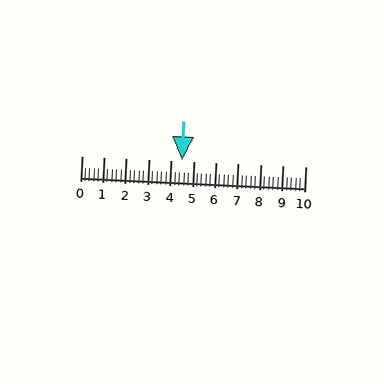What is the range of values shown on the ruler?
The ruler shows values from 0 to 10.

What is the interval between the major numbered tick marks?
The major tick marks are spaced 1 units apart.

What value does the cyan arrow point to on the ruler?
The cyan arrow points to approximately 4.5.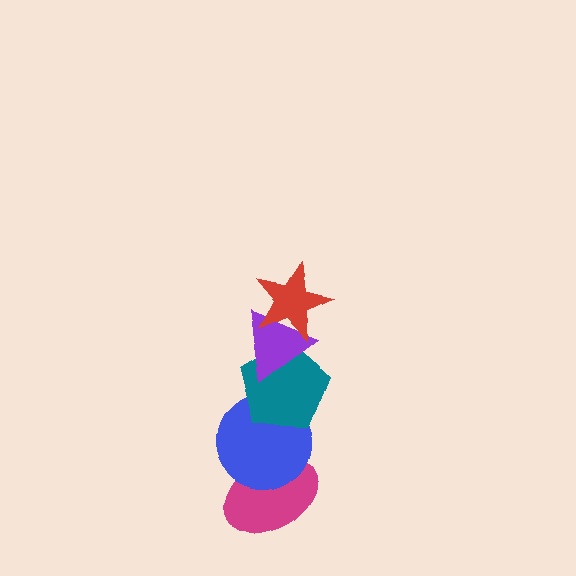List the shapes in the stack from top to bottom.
From top to bottom: the red star, the purple triangle, the teal pentagon, the blue circle, the magenta ellipse.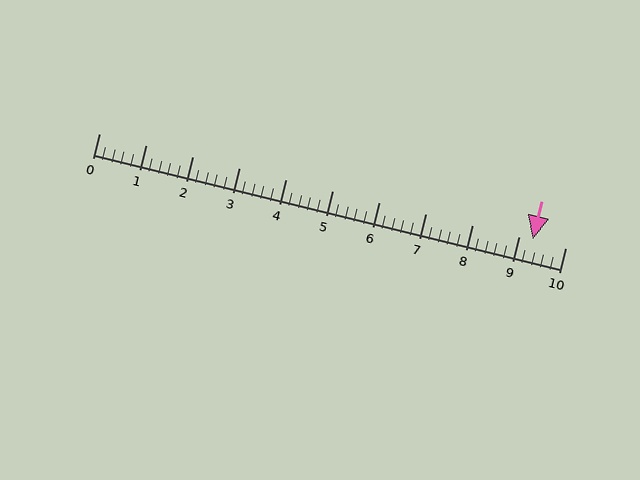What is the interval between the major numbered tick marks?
The major tick marks are spaced 1 units apart.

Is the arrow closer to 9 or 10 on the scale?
The arrow is closer to 9.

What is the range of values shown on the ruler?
The ruler shows values from 0 to 10.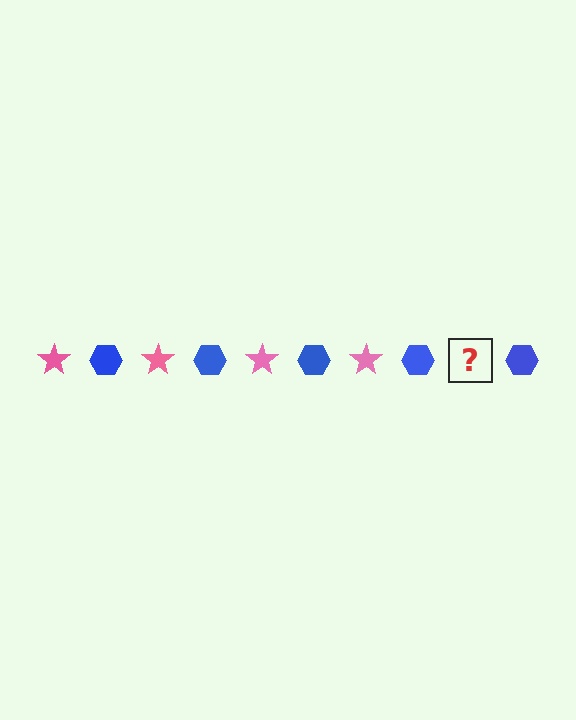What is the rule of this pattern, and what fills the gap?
The rule is that the pattern alternates between pink star and blue hexagon. The gap should be filled with a pink star.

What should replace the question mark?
The question mark should be replaced with a pink star.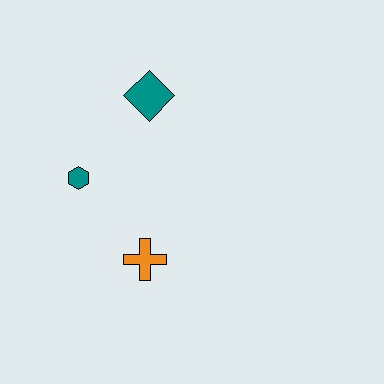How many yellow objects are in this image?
There are no yellow objects.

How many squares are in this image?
There are no squares.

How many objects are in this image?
There are 3 objects.